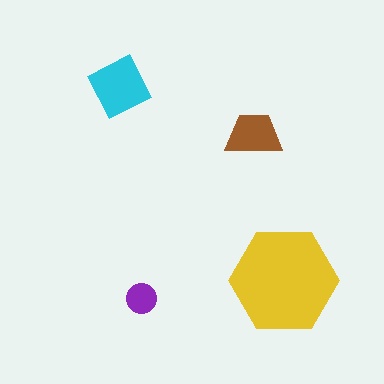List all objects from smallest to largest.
The purple circle, the brown trapezoid, the cyan diamond, the yellow hexagon.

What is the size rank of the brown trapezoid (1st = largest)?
3rd.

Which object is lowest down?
The purple circle is bottommost.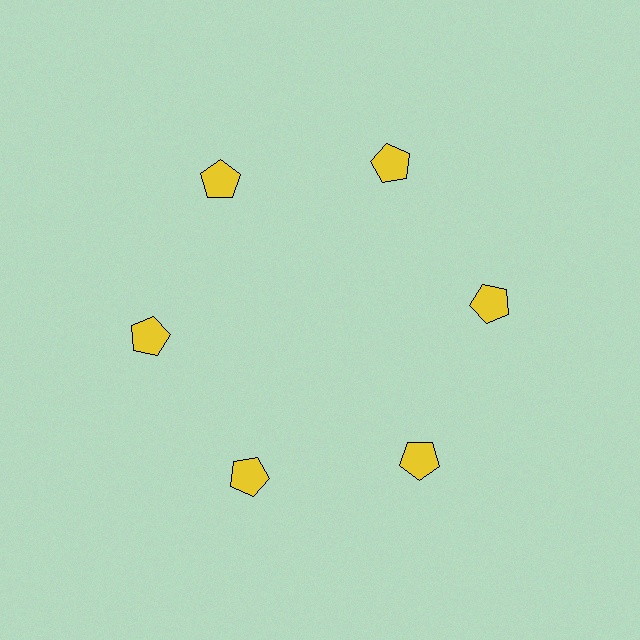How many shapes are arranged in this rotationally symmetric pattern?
There are 6 shapes, arranged in 6 groups of 1.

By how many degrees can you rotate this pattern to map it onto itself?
The pattern maps onto itself every 60 degrees of rotation.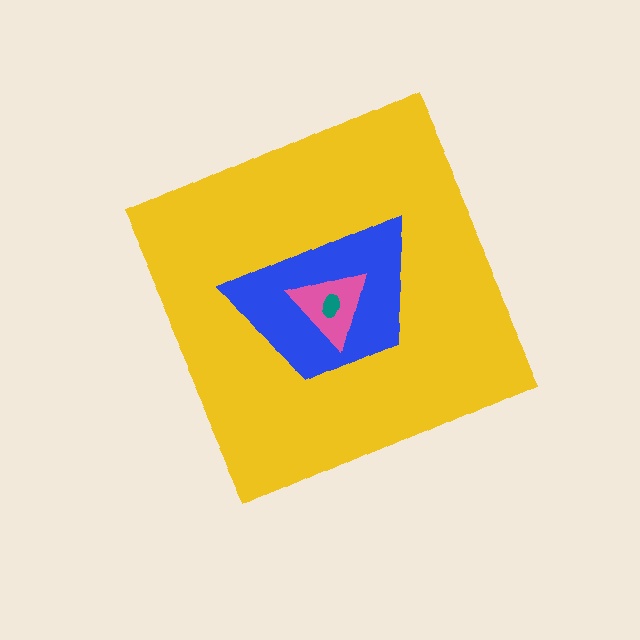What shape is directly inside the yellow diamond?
The blue trapezoid.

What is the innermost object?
The teal ellipse.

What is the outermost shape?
The yellow diamond.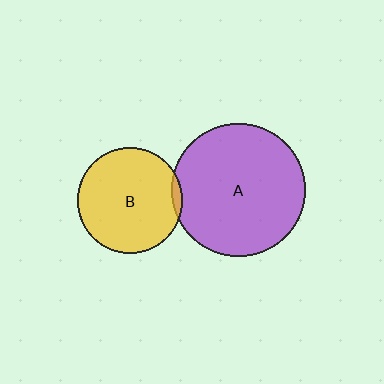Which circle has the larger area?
Circle A (purple).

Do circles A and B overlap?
Yes.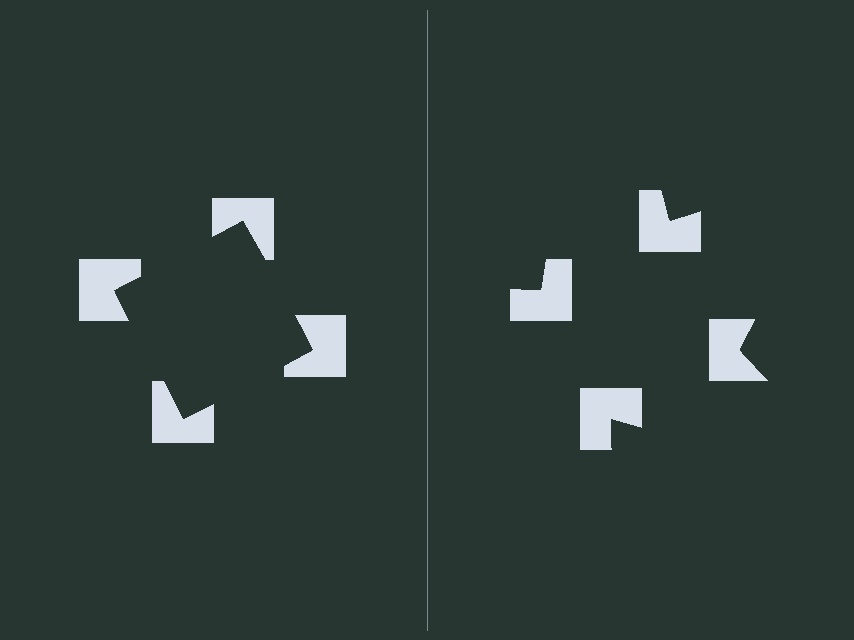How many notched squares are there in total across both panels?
8 — 4 on each side.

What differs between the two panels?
The notched squares are positioned identically on both sides; only the wedge orientations differ. On the left they align to a square; on the right they are misaligned.